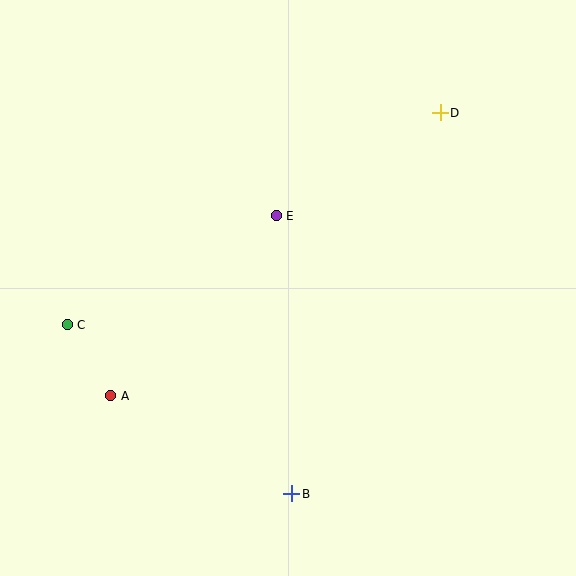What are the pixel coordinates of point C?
Point C is at (67, 325).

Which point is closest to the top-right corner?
Point D is closest to the top-right corner.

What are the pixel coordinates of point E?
Point E is at (276, 216).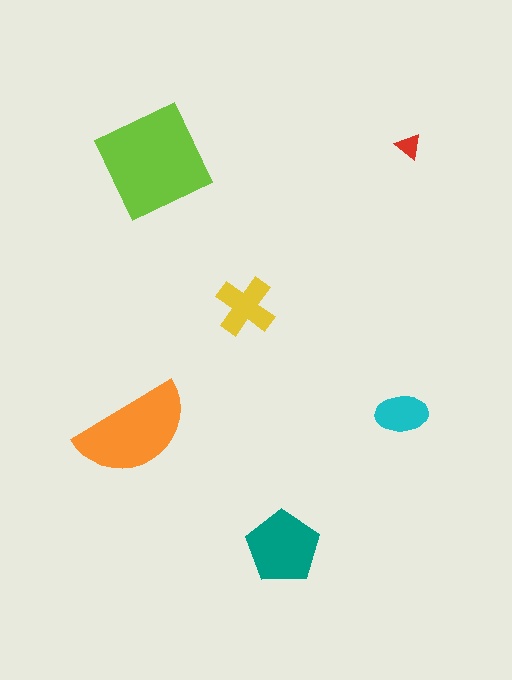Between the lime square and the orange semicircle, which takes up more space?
The lime square.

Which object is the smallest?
The red triangle.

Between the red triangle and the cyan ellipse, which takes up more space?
The cyan ellipse.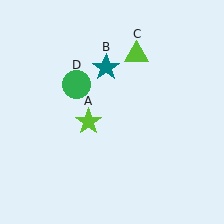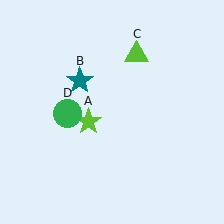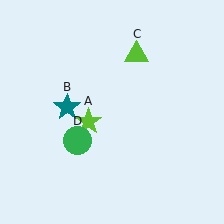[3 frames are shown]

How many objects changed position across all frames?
2 objects changed position: teal star (object B), green circle (object D).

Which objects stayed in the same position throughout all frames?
Lime star (object A) and lime triangle (object C) remained stationary.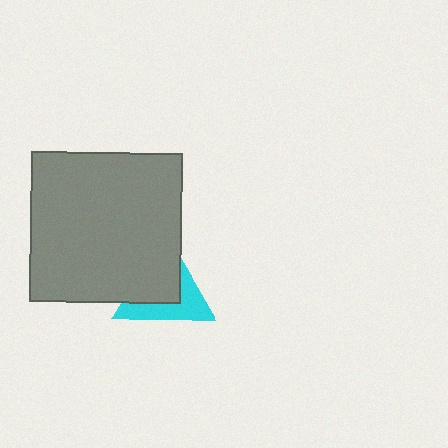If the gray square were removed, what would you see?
You would see the complete cyan triangle.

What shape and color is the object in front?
The object in front is a gray square.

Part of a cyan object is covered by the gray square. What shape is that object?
It is a triangle.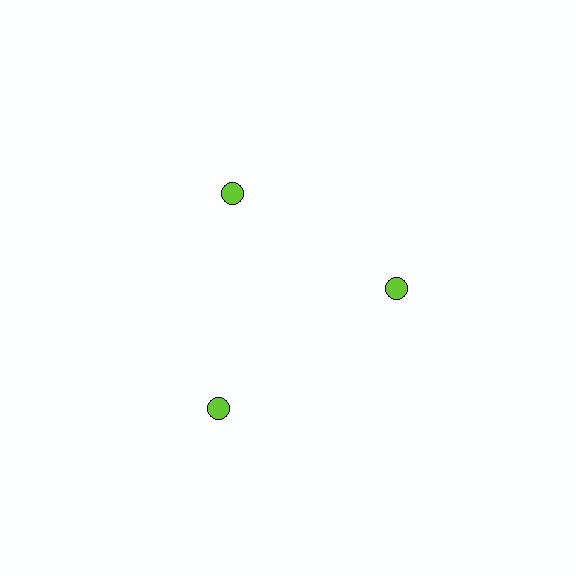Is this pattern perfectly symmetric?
No. The 3 lime circles are arranged in a ring, but one element near the 7 o'clock position is pushed outward from the center, breaking the 3-fold rotational symmetry.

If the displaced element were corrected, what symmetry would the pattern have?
It would have 3-fold rotational symmetry — the pattern would map onto itself every 120 degrees.